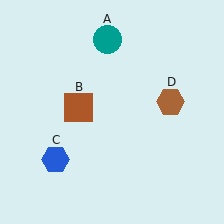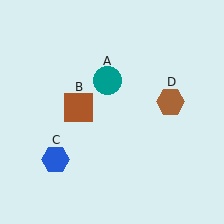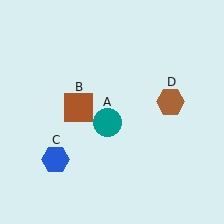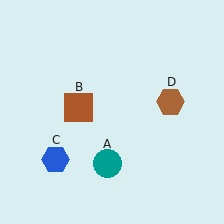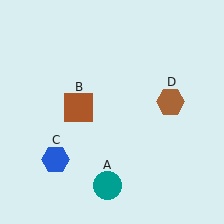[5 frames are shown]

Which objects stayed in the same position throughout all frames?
Brown square (object B) and blue hexagon (object C) and brown hexagon (object D) remained stationary.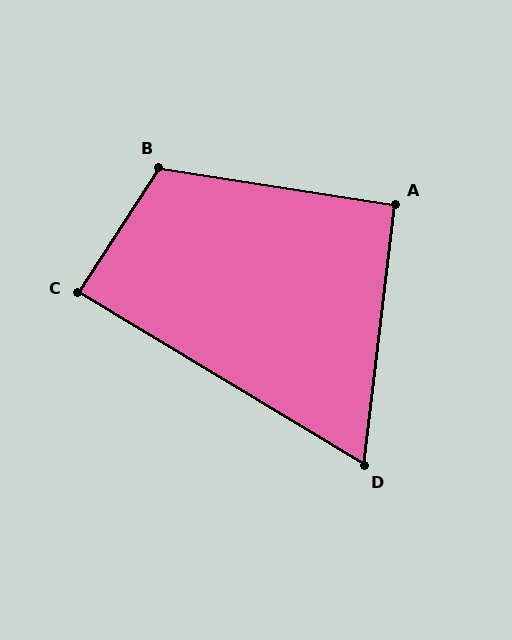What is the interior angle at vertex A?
Approximately 92 degrees (approximately right).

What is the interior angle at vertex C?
Approximately 88 degrees (approximately right).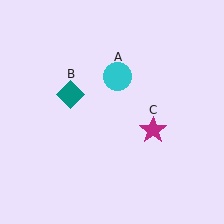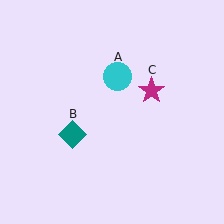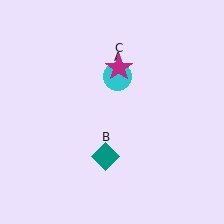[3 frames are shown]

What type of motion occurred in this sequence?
The teal diamond (object B), magenta star (object C) rotated counterclockwise around the center of the scene.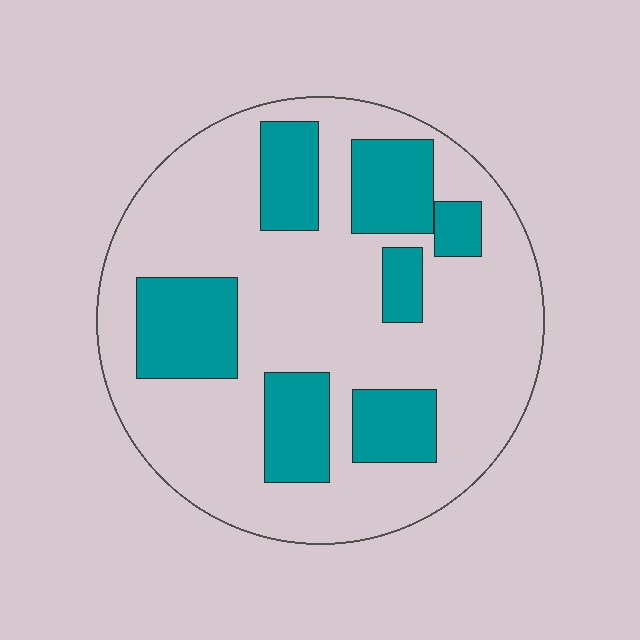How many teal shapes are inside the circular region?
7.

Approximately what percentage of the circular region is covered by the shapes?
Approximately 30%.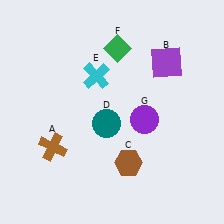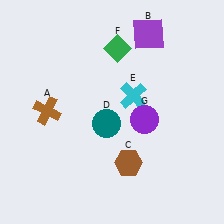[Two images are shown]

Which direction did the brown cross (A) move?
The brown cross (A) moved up.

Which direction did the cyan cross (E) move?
The cyan cross (E) moved right.